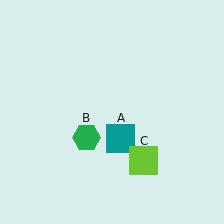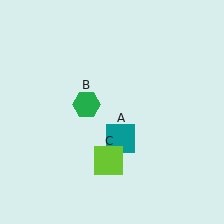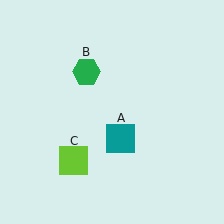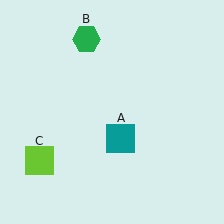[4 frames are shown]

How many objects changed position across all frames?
2 objects changed position: green hexagon (object B), lime square (object C).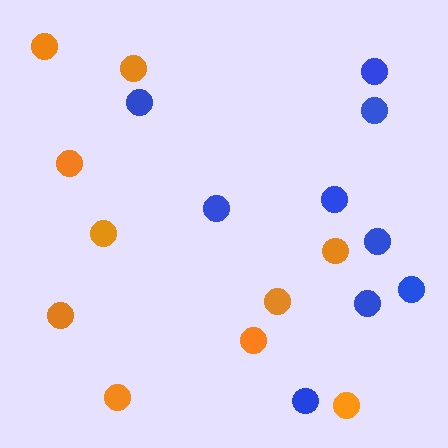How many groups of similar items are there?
There are 2 groups: one group of blue circles (9) and one group of orange circles (10).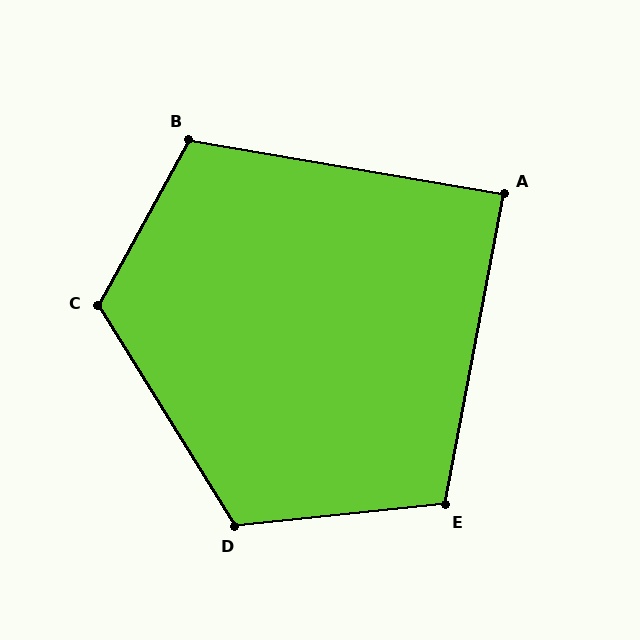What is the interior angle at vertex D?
Approximately 116 degrees (obtuse).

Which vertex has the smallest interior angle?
A, at approximately 89 degrees.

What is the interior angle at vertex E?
Approximately 107 degrees (obtuse).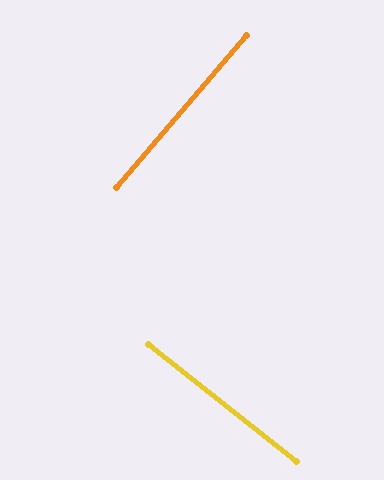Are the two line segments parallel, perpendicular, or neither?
Perpendicular — they meet at approximately 88°.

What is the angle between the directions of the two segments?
Approximately 88 degrees.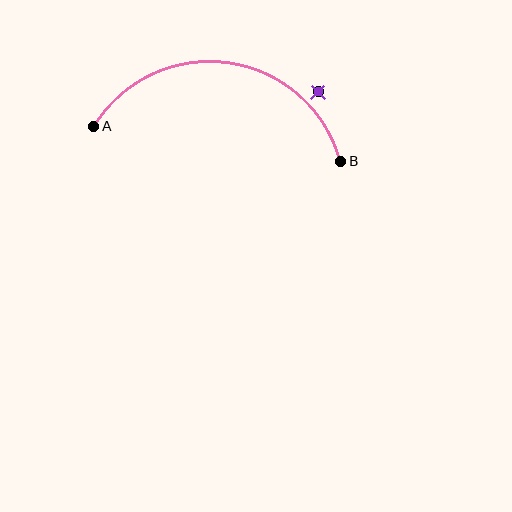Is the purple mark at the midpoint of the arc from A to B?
No — the purple mark does not lie on the arc at all. It sits slightly outside the curve.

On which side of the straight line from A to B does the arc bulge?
The arc bulges above the straight line connecting A and B.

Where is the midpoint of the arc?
The arc midpoint is the point on the curve farthest from the straight line joining A and B. It sits above that line.